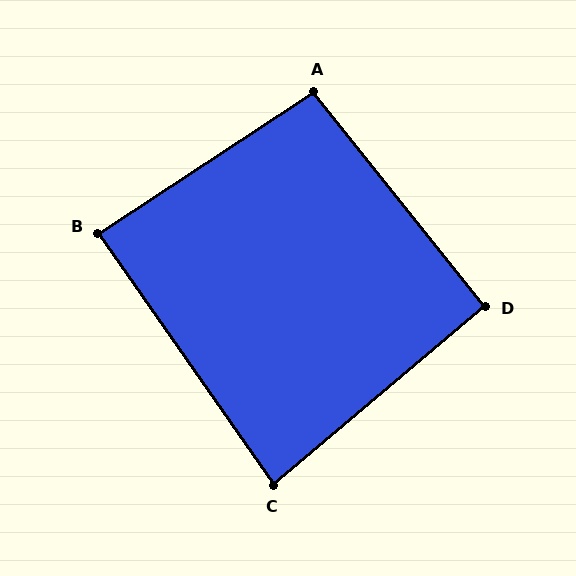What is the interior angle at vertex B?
Approximately 88 degrees (approximately right).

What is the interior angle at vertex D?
Approximately 92 degrees (approximately right).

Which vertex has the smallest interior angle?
C, at approximately 85 degrees.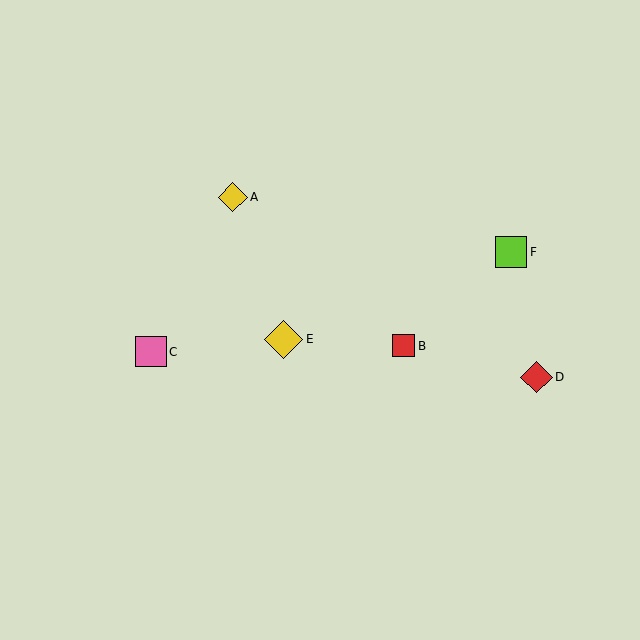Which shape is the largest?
The yellow diamond (labeled E) is the largest.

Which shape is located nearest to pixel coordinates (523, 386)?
The red diamond (labeled D) at (537, 377) is nearest to that location.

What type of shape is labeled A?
Shape A is a yellow diamond.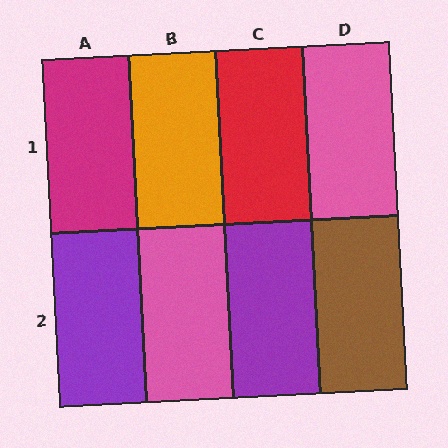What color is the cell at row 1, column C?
Red.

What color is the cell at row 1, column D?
Pink.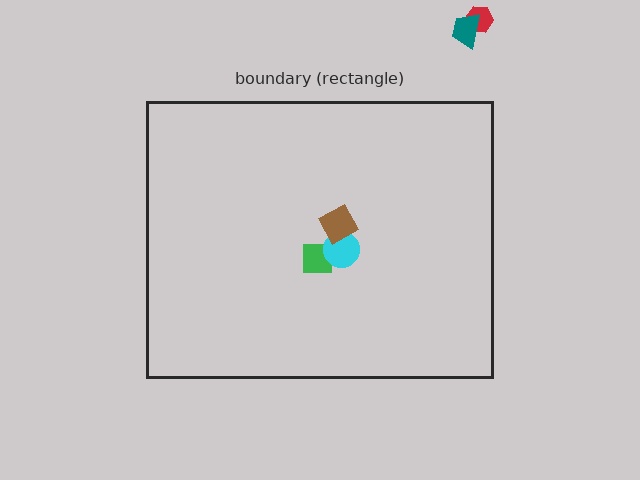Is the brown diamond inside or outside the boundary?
Inside.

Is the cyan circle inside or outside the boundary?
Inside.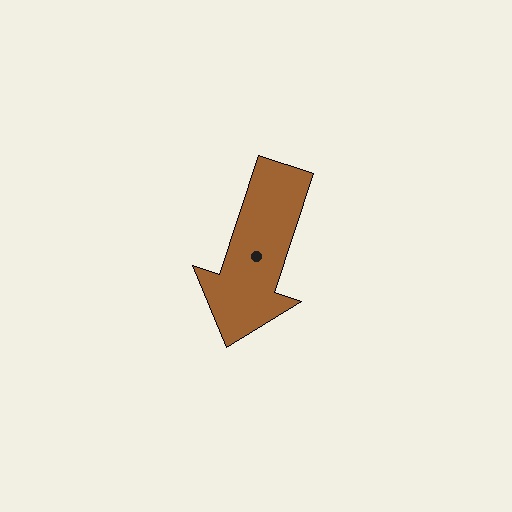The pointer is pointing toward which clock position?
Roughly 7 o'clock.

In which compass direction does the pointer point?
South.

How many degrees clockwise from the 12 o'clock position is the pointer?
Approximately 198 degrees.